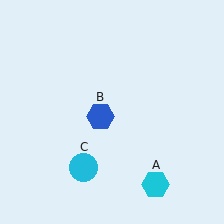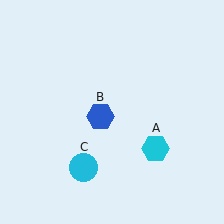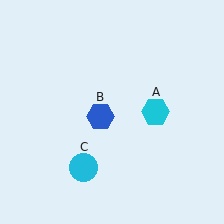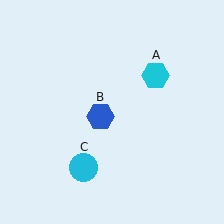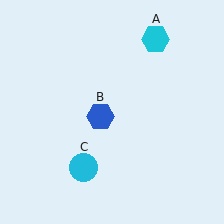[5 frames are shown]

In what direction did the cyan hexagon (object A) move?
The cyan hexagon (object A) moved up.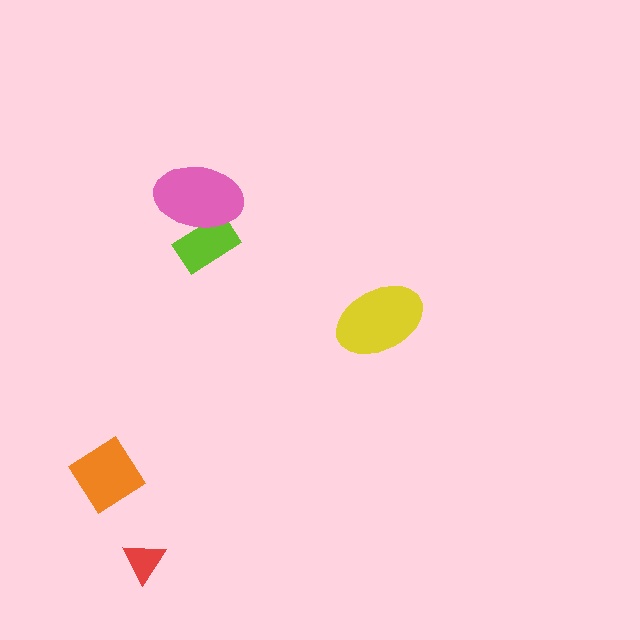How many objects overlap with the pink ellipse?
1 object overlaps with the pink ellipse.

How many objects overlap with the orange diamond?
0 objects overlap with the orange diamond.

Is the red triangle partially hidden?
No, no other shape covers it.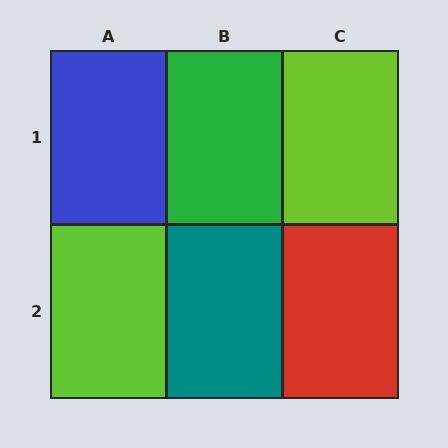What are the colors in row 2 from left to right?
Lime, teal, red.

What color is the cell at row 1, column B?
Green.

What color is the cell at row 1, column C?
Lime.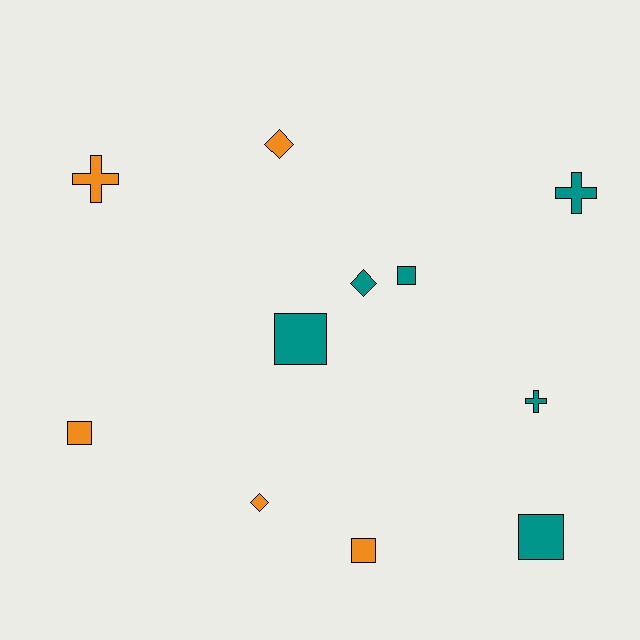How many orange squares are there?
There are 2 orange squares.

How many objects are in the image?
There are 11 objects.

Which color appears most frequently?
Teal, with 6 objects.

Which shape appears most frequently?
Square, with 5 objects.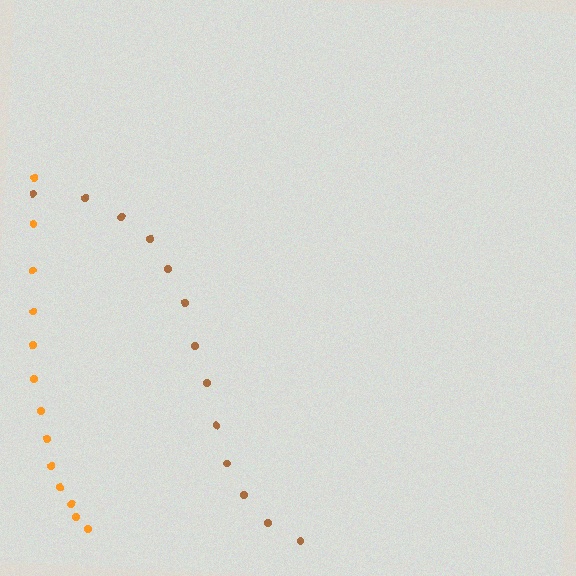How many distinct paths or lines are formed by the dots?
There are 2 distinct paths.